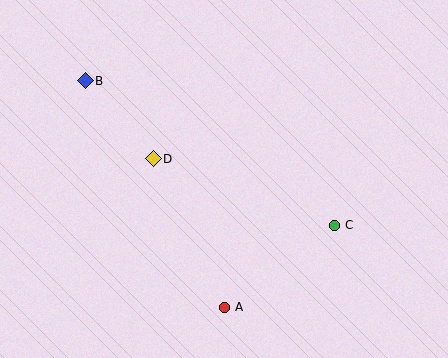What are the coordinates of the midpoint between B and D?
The midpoint between B and D is at (119, 120).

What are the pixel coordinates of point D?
Point D is at (153, 159).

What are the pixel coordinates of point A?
Point A is at (225, 308).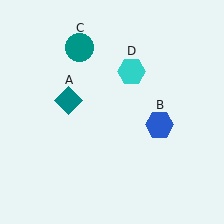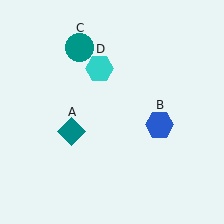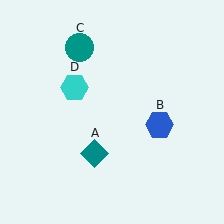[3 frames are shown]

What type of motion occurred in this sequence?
The teal diamond (object A), cyan hexagon (object D) rotated counterclockwise around the center of the scene.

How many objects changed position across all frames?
2 objects changed position: teal diamond (object A), cyan hexagon (object D).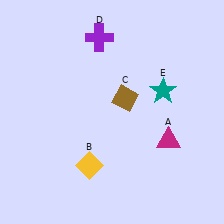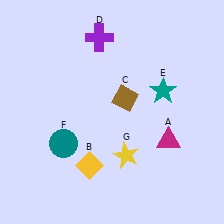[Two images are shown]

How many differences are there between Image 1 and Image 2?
There are 2 differences between the two images.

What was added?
A teal circle (F), a yellow star (G) were added in Image 2.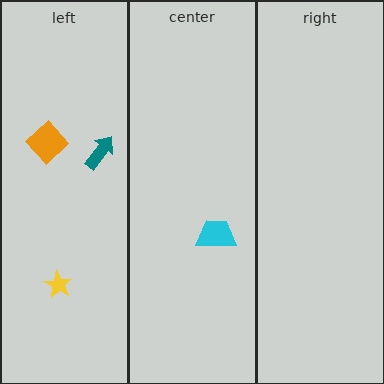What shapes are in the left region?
The yellow star, the teal arrow, the orange diamond.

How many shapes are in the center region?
1.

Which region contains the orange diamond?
The left region.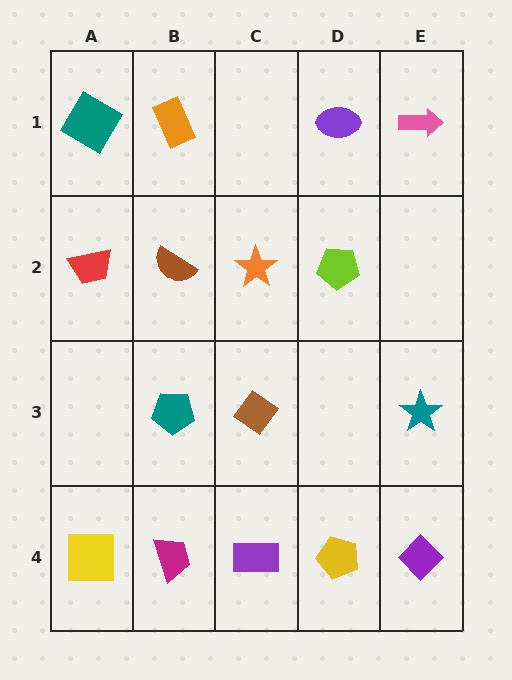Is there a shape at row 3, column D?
No, that cell is empty.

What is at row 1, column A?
A teal diamond.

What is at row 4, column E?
A purple diamond.